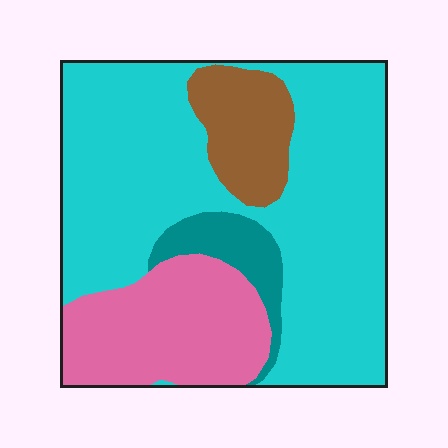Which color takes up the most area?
Cyan, at roughly 60%.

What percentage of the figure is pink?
Pink takes up less than a quarter of the figure.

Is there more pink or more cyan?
Cyan.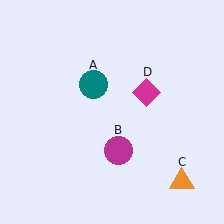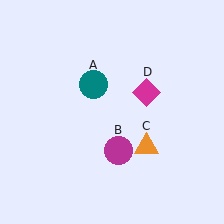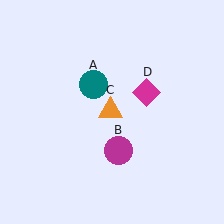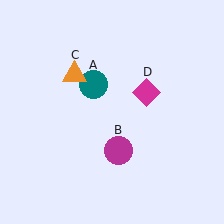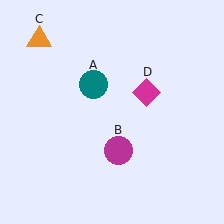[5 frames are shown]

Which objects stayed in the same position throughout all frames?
Teal circle (object A) and magenta circle (object B) and magenta diamond (object D) remained stationary.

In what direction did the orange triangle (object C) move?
The orange triangle (object C) moved up and to the left.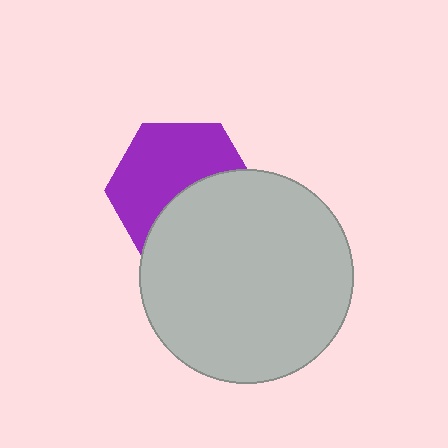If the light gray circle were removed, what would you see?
You would see the complete purple hexagon.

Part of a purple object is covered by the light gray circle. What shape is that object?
It is a hexagon.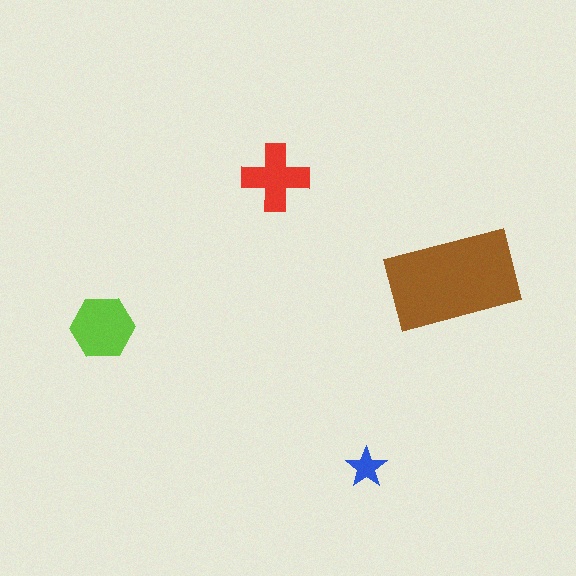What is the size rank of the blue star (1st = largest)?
4th.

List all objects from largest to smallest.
The brown rectangle, the lime hexagon, the red cross, the blue star.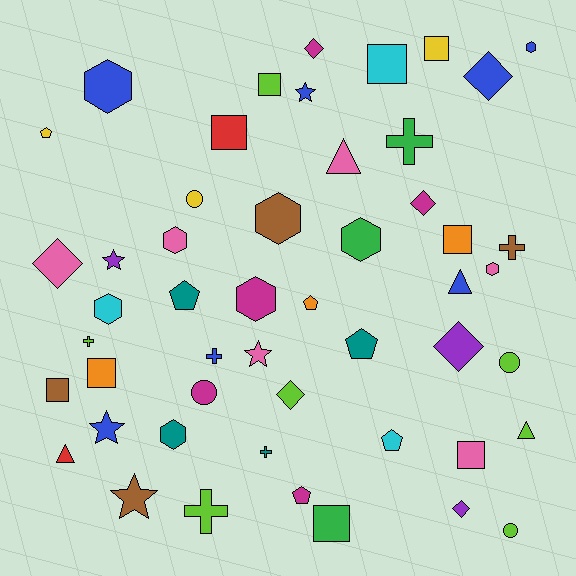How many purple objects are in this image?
There are 3 purple objects.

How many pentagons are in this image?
There are 6 pentagons.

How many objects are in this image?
There are 50 objects.